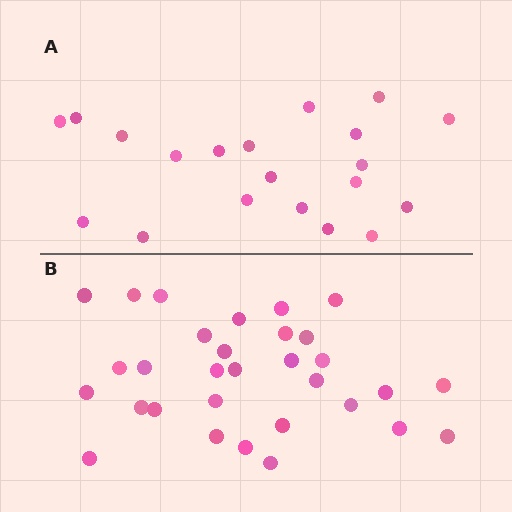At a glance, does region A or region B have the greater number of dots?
Region B (the bottom region) has more dots.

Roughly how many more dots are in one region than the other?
Region B has roughly 12 or so more dots than region A.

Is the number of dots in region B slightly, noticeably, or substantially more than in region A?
Region B has substantially more. The ratio is roughly 1.6 to 1.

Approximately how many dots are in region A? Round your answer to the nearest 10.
About 20 dots.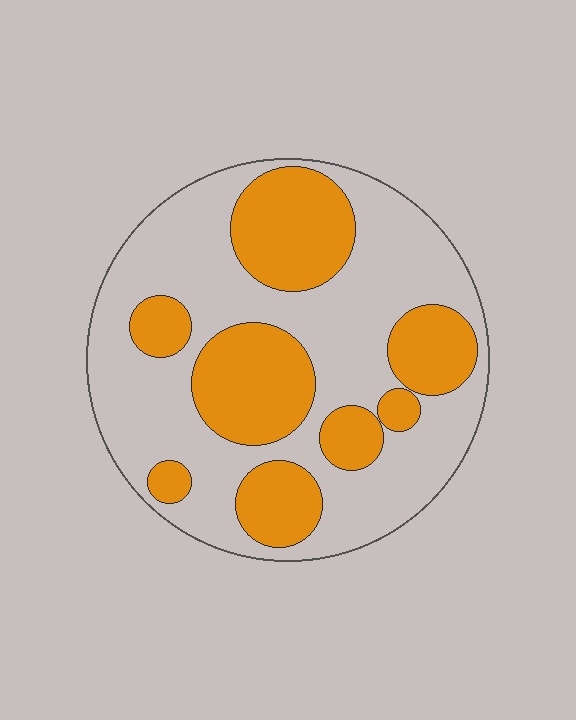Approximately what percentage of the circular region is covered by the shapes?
Approximately 35%.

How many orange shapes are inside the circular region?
8.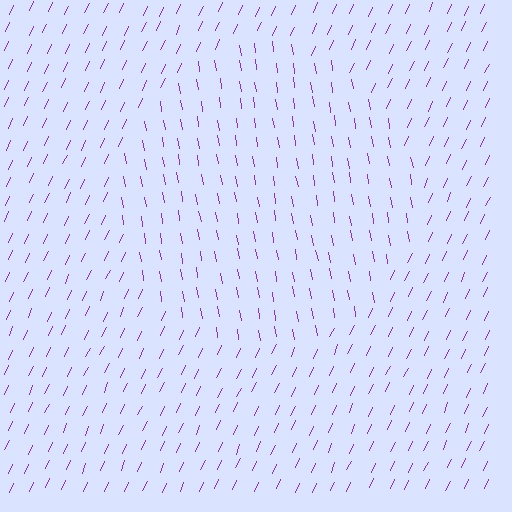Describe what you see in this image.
The image is filled with small purple line segments. A circle region in the image has lines oriented differently from the surrounding lines, creating a visible texture boundary.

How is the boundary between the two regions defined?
The boundary is defined purely by a change in line orientation (approximately 34 degrees difference). All lines are the same color and thickness.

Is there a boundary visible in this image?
Yes, there is a texture boundary formed by a change in line orientation.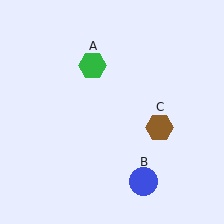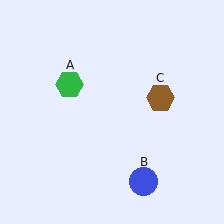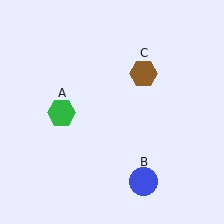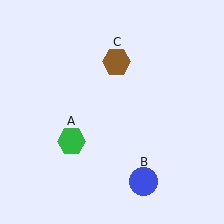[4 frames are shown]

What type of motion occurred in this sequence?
The green hexagon (object A), brown hexagon (object C) rotated counterclockwise around the center of the scene.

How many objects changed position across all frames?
2 objects changed position: green hexagon (object A), brown hexagon (object C).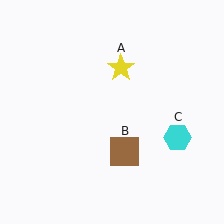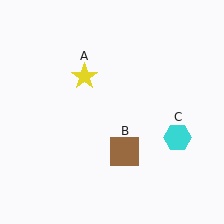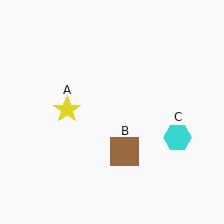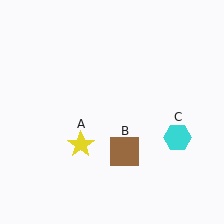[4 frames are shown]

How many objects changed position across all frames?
1 object changed position: yellow star (object A).